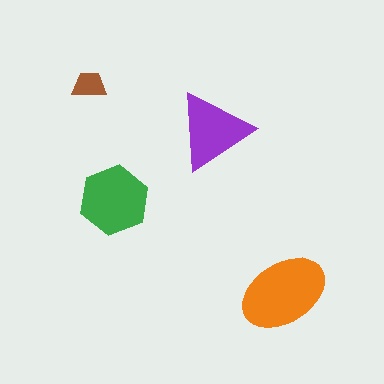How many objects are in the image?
There are 4 objects in the image.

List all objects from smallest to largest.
The brown trapezoid, the purple triangle, the green hexagon, the orange ellipse.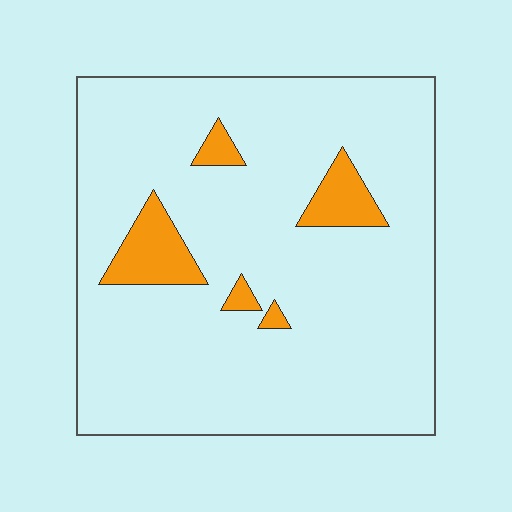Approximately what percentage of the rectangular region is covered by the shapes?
Approximately 10%.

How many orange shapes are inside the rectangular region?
5.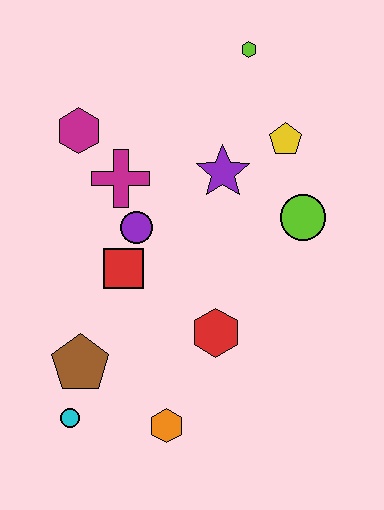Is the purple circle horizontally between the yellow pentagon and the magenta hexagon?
Yes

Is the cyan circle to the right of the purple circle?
No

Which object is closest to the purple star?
The yellow pentagon is closest to the purple star.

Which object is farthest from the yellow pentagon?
The cyan circle is farthest from the yellow pentagon.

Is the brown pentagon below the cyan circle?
No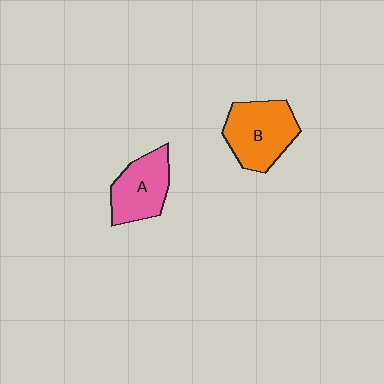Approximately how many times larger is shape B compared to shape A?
Approximately 1.2 times.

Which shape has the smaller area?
Shape A (pink).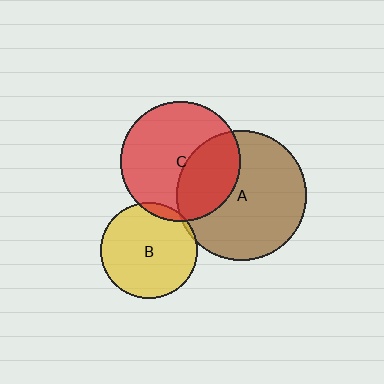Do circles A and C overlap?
Yes.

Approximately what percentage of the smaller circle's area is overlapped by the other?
Approximately 35%.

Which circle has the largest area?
Circle A (brown).